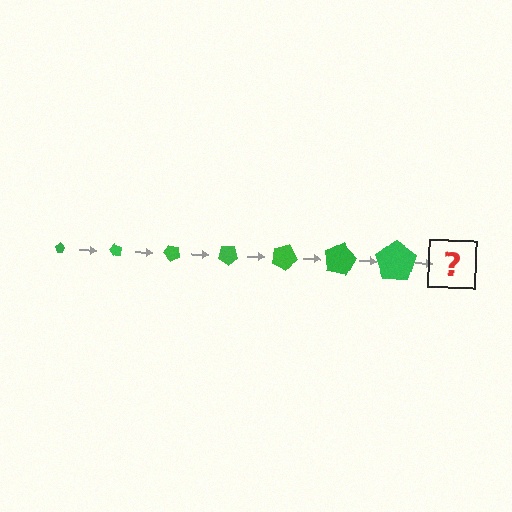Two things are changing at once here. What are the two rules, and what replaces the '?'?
The two rules are that the pentagon grows larger each step and it rotates 60 degrees each step. The '?' should be a pentagon, larger than the previous one and rotated 420 degrees from the start.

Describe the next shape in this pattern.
It should be a pentagon, larger than the previous one and rotated 420 degrees from the start.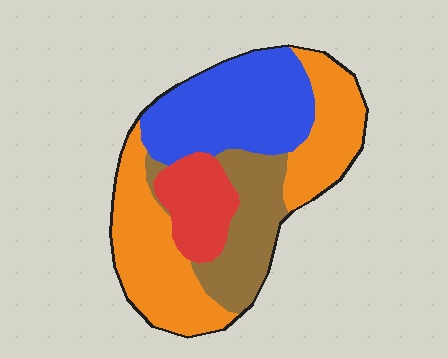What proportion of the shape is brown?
Brown covers about 20% of the shape.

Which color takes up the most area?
Orange, at roughly 40%.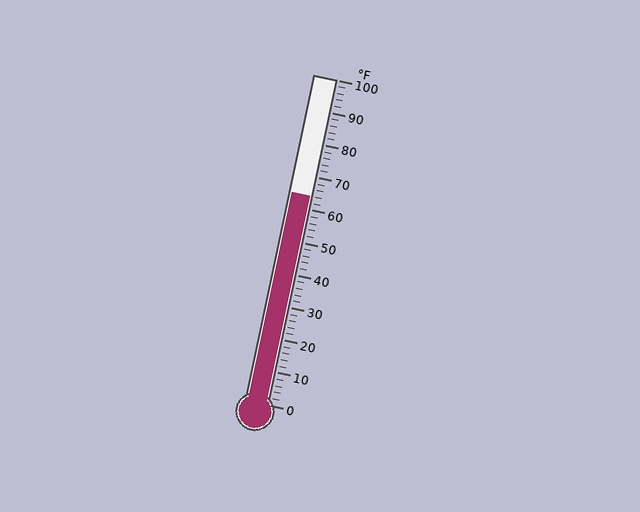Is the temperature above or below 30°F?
The temperature is above 30°F.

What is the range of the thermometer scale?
The thermometer scale ranges from 0°F to 100°F.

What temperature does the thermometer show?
The thermometer shows approximately 64°F.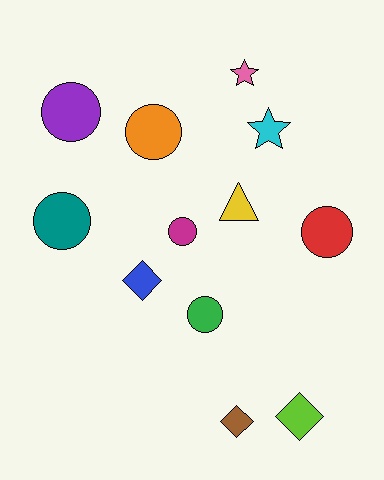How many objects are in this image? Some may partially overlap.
There are 12 objects.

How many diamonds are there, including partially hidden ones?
There are 3 diamonds.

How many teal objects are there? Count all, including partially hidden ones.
There is 1 teal object.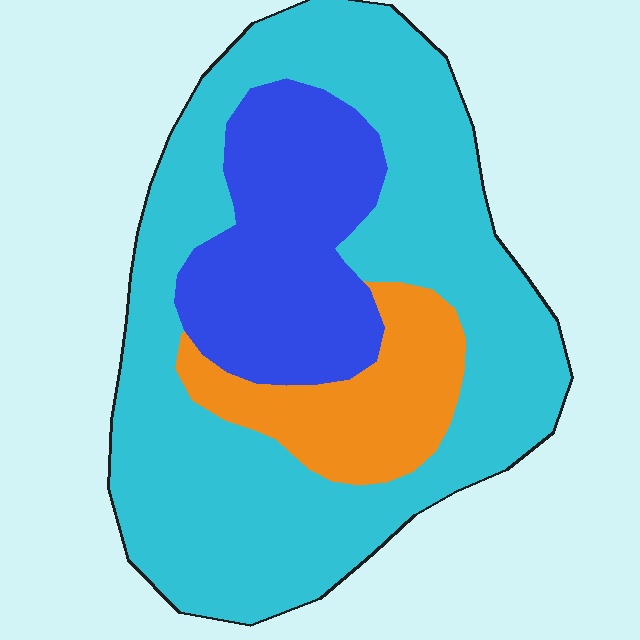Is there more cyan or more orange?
Cyan.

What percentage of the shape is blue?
Blue covers about 25% of the shape.